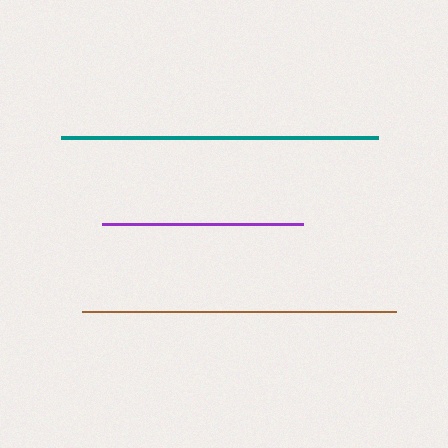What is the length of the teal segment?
The teal segment is approximately 317 pixels long.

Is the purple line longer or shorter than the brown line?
The brown line is longer than the purple line.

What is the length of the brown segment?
The brown segment is approximately 314 pixels long.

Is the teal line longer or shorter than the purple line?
The teal line is longer than the purple line.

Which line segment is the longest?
The teal line is the longest at approximately 317 pixels.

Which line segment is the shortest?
The purple line is the shortest at approximately 202 pixels.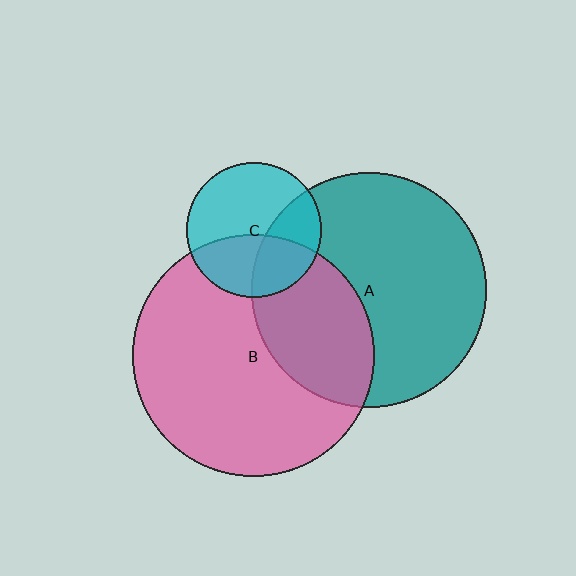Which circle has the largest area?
Circle B (pink).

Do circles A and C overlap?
Yes.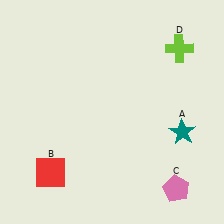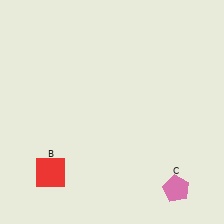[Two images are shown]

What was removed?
The teal star (A), the lime cross (D) were removed in Image 2.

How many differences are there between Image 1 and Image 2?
There are 2 differences between the two images.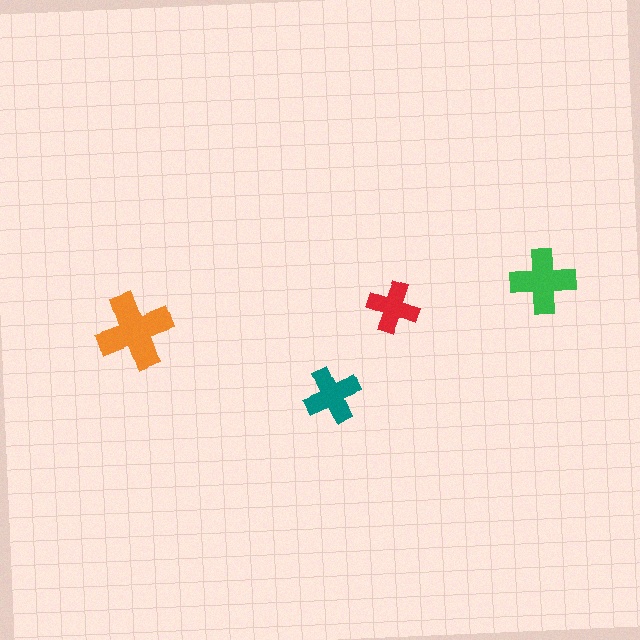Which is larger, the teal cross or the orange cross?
The orange one.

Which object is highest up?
The green cross is topmost.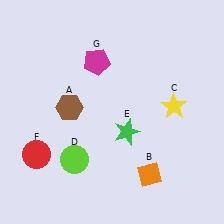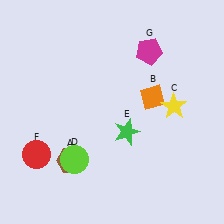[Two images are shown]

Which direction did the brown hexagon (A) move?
The brown hexagon (A) moved down.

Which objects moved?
The objects that moved are: the brown hexagon (A), the orange diamond (B), the magenta pentagon (G).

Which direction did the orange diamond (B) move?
The orange diamond (B) moved up.